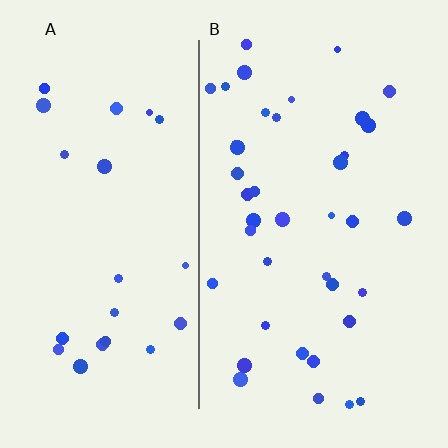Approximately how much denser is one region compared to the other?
Approximately 1.7× — region B over region A.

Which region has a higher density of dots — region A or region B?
B (the right).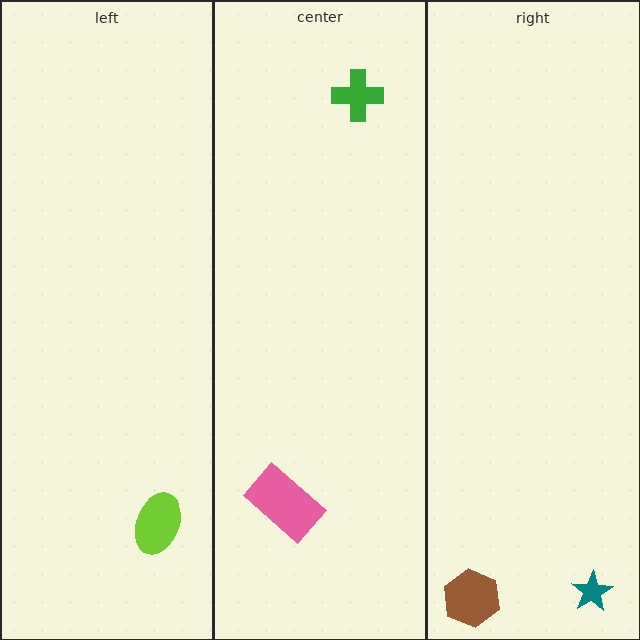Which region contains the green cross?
The center region.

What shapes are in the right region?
The brown hexagon, the teal star.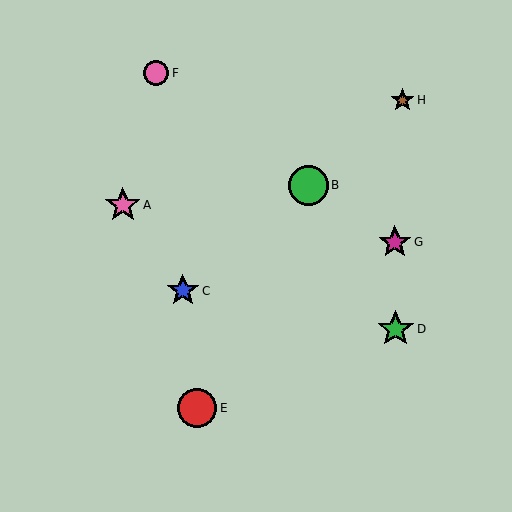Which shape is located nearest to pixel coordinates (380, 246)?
The magenta star (labeled G) at (395, 242) is nearest to that location.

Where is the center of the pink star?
The center of the pink star is at (123, 205).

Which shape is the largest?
The green circle (labeled B) is the largest.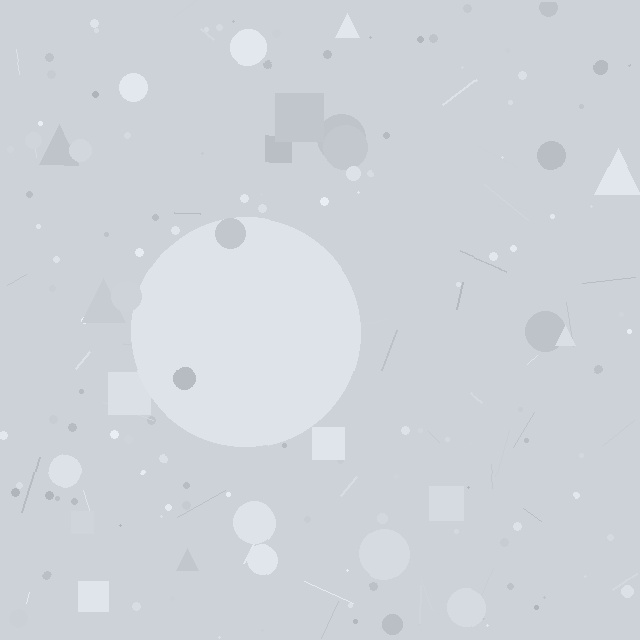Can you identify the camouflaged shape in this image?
The camouflaged shape is a circle.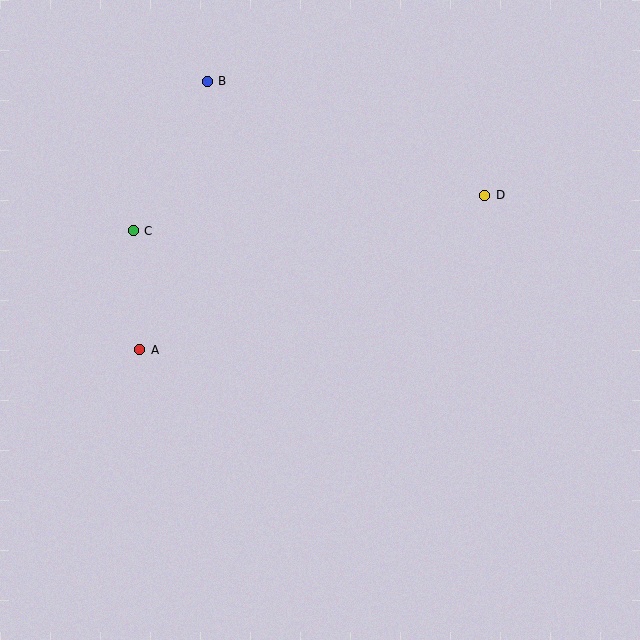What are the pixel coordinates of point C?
Point C is at (133, 231).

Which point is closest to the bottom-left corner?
Point A is closest to the bottom-left corner.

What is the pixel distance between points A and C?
The distance between A and C is 119 pixels.